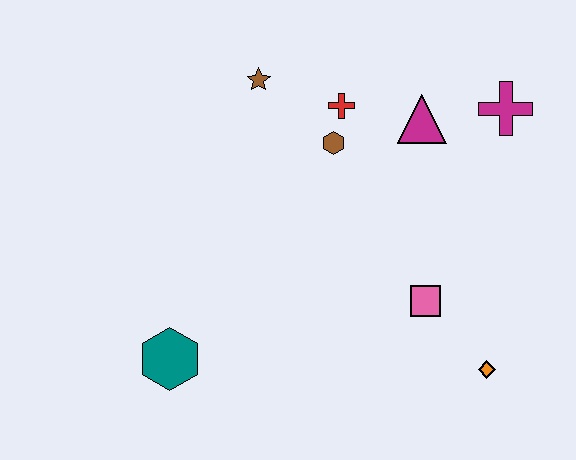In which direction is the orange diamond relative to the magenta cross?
The orange diamond is below the magenta cross.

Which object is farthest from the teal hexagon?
The magenta cross is farthest from the teal hexagon.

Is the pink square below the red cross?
Yes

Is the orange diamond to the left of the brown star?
No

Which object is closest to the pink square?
The orange diamond is closest to the pink square.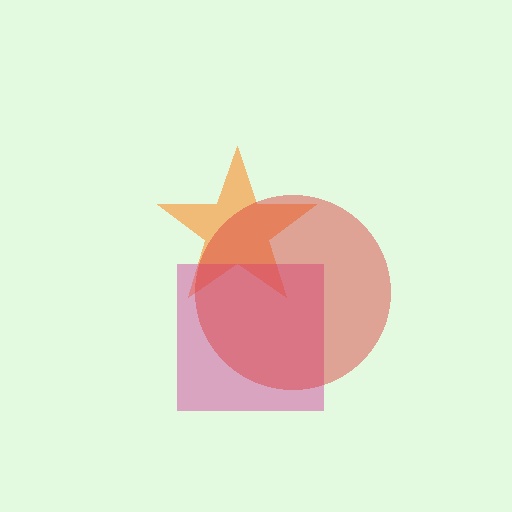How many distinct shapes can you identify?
There are 3 distinct shapes: an orange star, a magenta square, a red circle.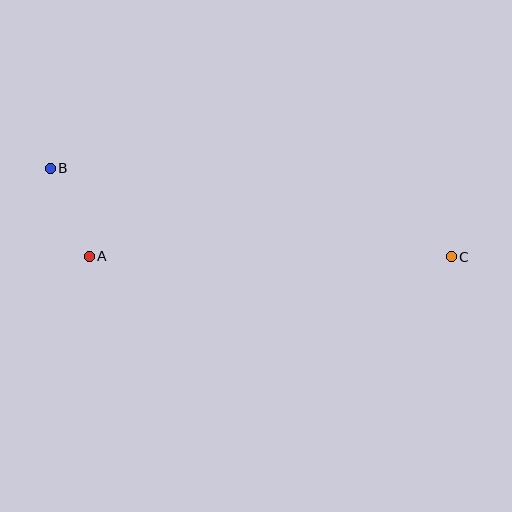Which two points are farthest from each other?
Points B and C are farthest from each other.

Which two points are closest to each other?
Points A and B are closest to each other.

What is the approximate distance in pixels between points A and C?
The distance between A and C is approximately 362 pixels.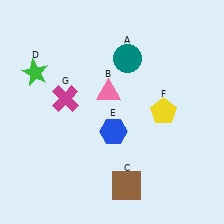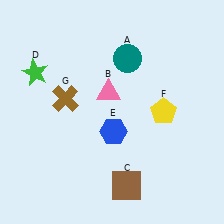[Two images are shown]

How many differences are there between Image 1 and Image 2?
There is 1 difference between the two images.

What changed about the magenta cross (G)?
In Image 1, G is magenta. In Image 2, it changed to brown.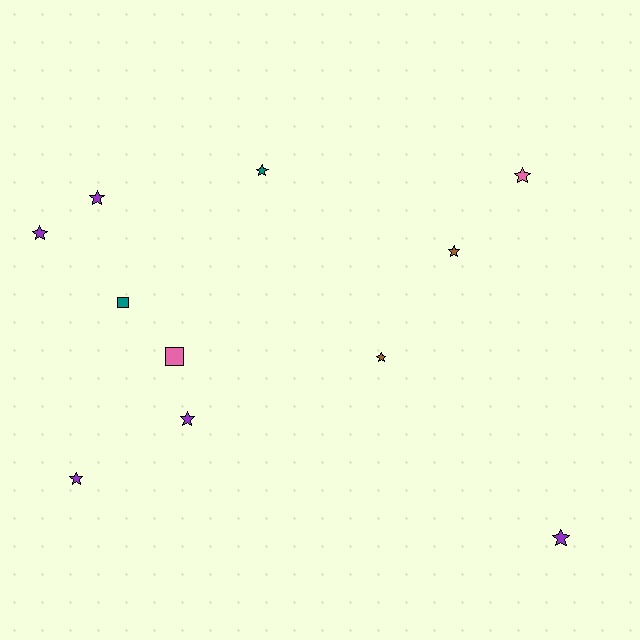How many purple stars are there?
There are 5 purple stars.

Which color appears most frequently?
Purple, with 5 objects.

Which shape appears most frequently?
Star, with 9 objects.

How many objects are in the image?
There are 11 objects.